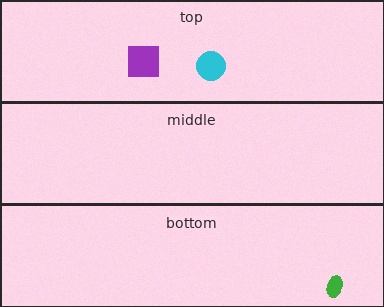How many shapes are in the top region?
2.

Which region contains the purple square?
The top region.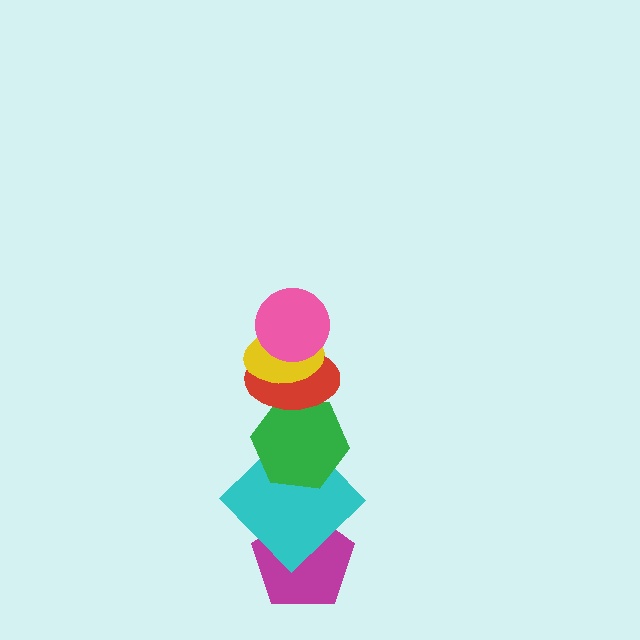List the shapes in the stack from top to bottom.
From top to bottom: the pink circle, the yellow ellipse, the red ellipse, the green hexagon, the cyan diamond, the magenta pentagon.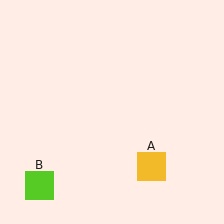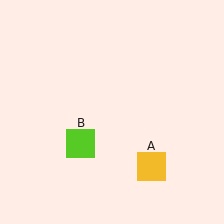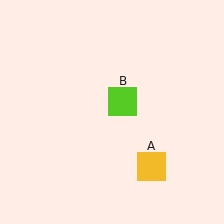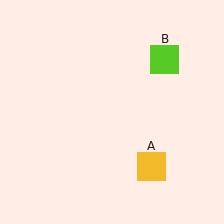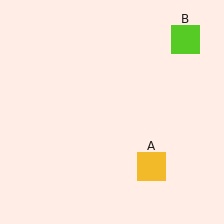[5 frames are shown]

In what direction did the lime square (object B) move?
The lime square (object B) moved up and to the right.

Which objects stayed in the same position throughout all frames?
Yellow square (object A) remained stationary.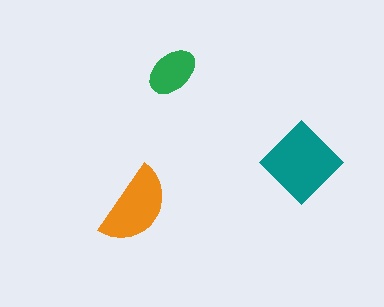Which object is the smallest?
The green ellipse.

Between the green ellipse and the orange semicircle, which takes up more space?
The orange semicircle.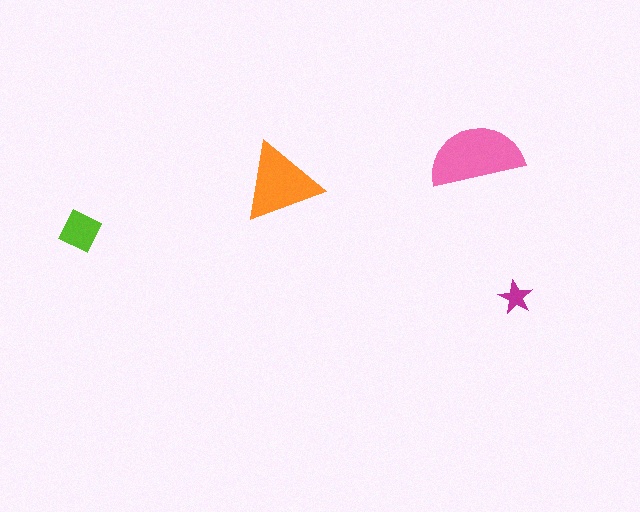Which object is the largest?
The pink semicircle.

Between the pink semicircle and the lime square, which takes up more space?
The pink semicircle.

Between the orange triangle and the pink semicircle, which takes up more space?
The pink semicircle.